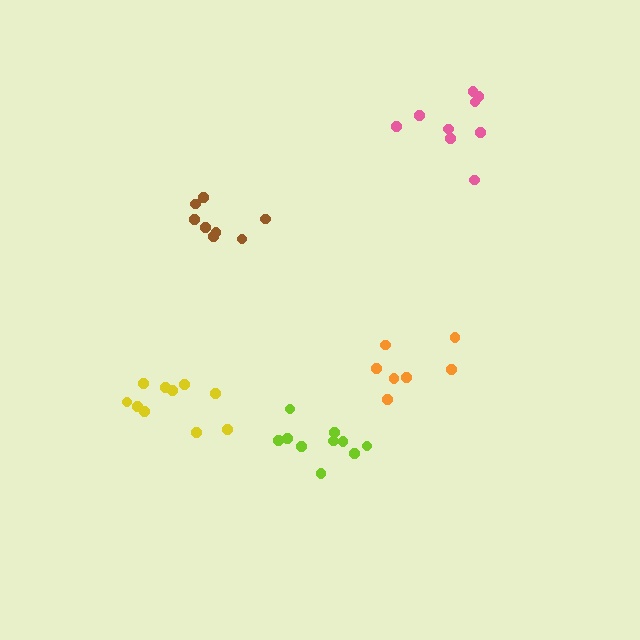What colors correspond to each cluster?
The clusters are colored: orange, lime, brown, pink, yellow.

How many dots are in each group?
Group 1: 7 dots, Group 2: 10 dots, Group 3: 8 dots, Group 4: 9 dots, Group 5: 10 dots (44 total).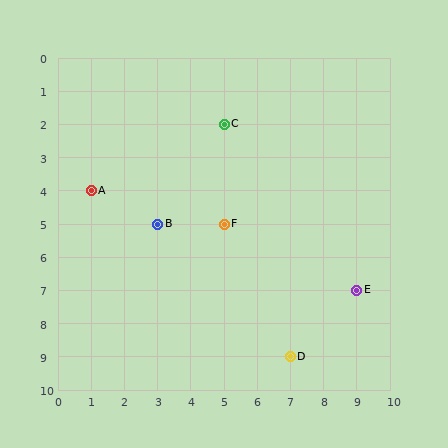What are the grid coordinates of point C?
Point C is at grid coordinates (5, 2).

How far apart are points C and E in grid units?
Points C and E are 4 columns and 5 rows apart (about 6.4 grid units diagonally).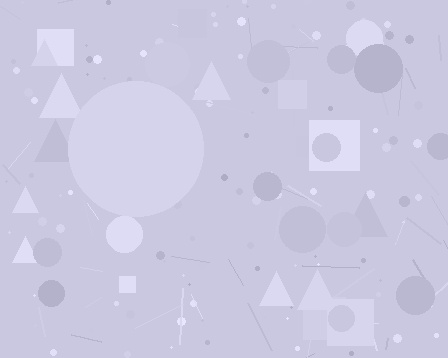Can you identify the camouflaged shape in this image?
The camouflaged shape is a circle.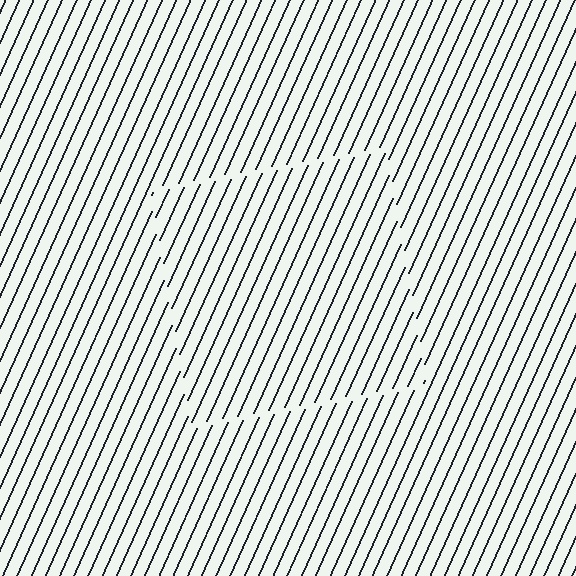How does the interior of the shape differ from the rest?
The interior of the shape contains the same grating, shifted by half a period — the contour is defined by the phase discontinuity where line-ends from the inner and outer gratings abut.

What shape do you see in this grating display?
An illusory square. The interior of the shape contains the same grating, shifted by half a period — the contour is defined by the phase discontinuity where line-ends from the inner and outer gratings abut.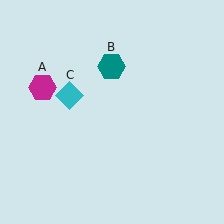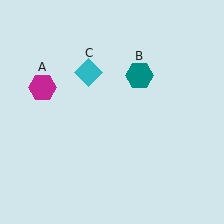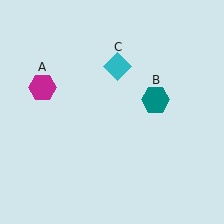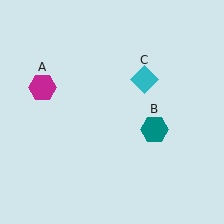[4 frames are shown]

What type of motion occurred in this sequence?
The teal hexagon (object B), cyan diamond (object C) rotated clockwise around the center of the scene.